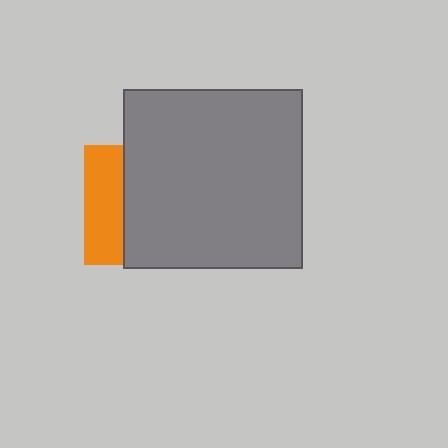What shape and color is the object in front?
The object in front is a gray square.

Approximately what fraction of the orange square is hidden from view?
Roughly 67% of the orange square is hidden behind the gray square.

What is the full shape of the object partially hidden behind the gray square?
The partially hidden object is an orange square.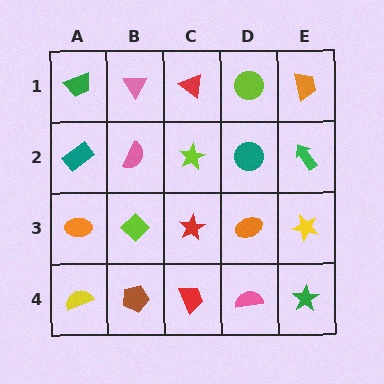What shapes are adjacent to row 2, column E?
An orange trapezoid (row 1, column E), a yellow star (row 3, column E), a teal circle (row 2, column D).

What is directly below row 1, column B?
A pink semicircle.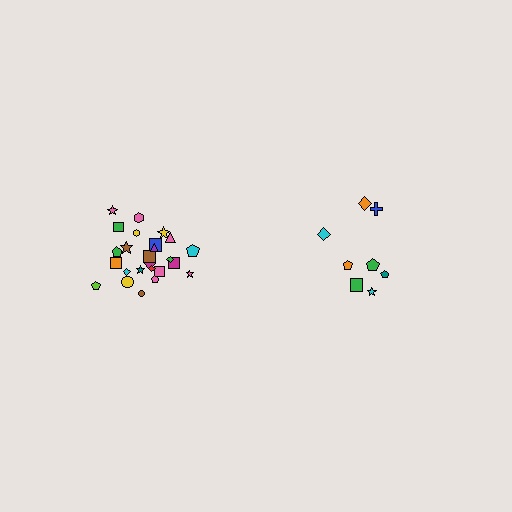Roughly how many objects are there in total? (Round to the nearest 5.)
Roughly 35 objects in total.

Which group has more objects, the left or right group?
The left group.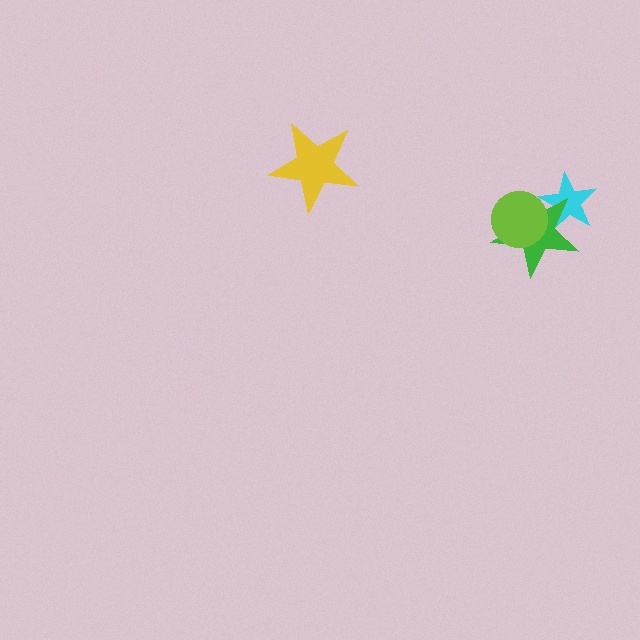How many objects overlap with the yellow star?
0 objects overlap with the yellow star.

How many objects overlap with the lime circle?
2 objects overlap with the lime circle.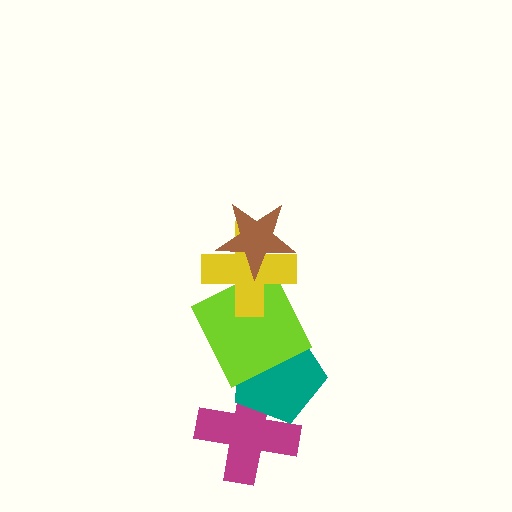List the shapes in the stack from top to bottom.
From top to bottom: the brown star, the yellow cross, the lime square, the teal pentagon, the magenta cross.